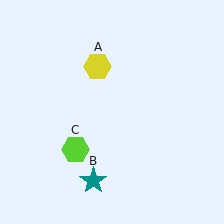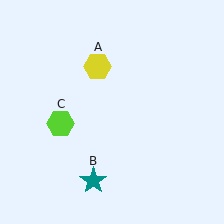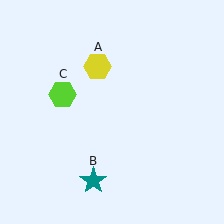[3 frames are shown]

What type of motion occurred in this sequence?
The lime hexagon (object C) rotated clockwise around the center of the scene.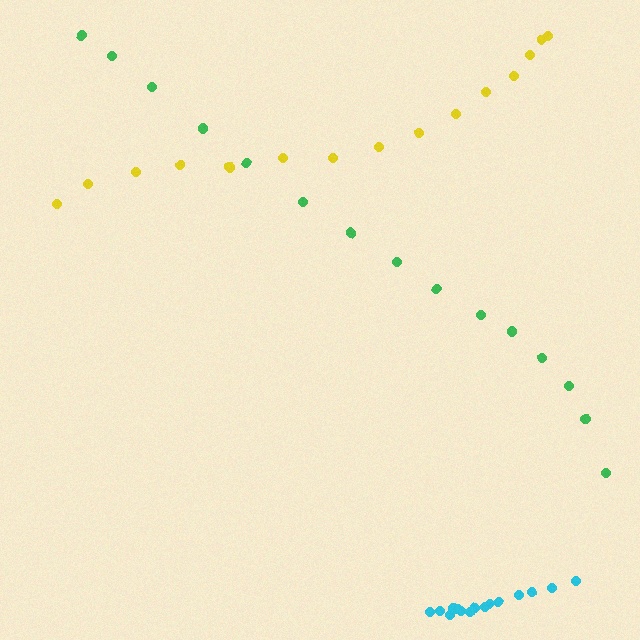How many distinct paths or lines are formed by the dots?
There are 3 distinct paths.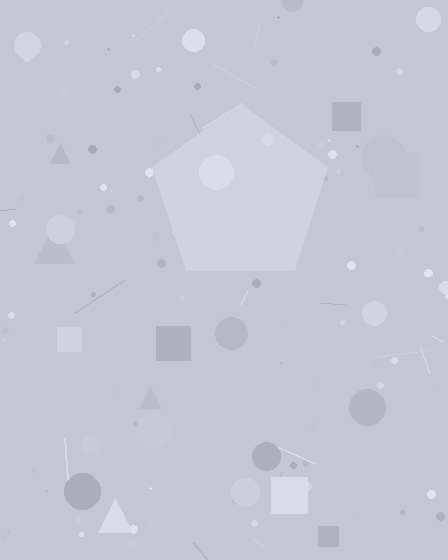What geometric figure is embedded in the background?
A pentagon is embedded in the background.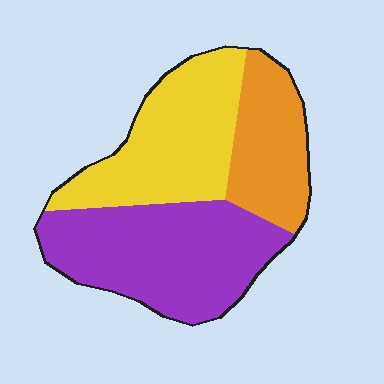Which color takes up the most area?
Purple, at roughly 45%.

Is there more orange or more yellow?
Yellow.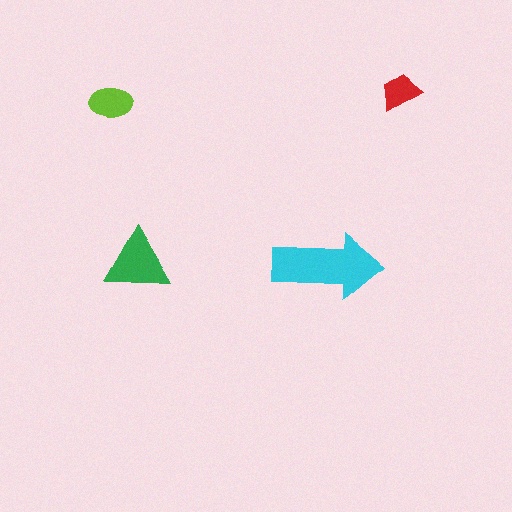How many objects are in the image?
There are 4 objects in the image.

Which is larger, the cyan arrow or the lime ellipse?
The cyan arrow.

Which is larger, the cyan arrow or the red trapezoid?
The cyan arrow.